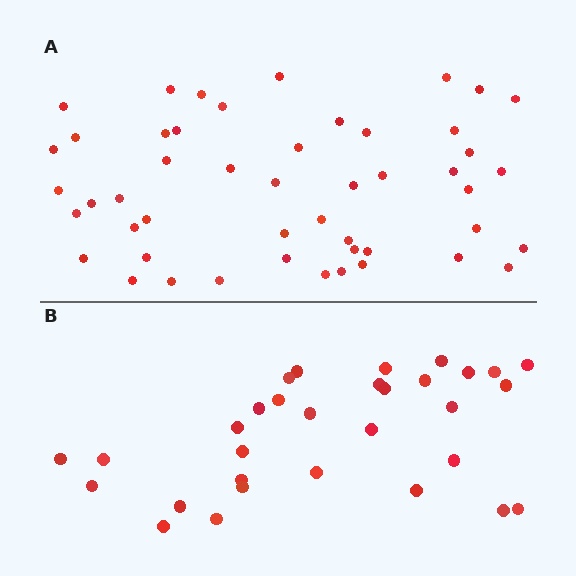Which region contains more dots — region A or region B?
Region A (the top region) has more dots.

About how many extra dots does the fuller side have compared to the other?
Region A has approximately 20 more dots than region B.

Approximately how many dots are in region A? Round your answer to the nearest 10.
About 50 dots. (The exact count is 49, which rounds to 50.)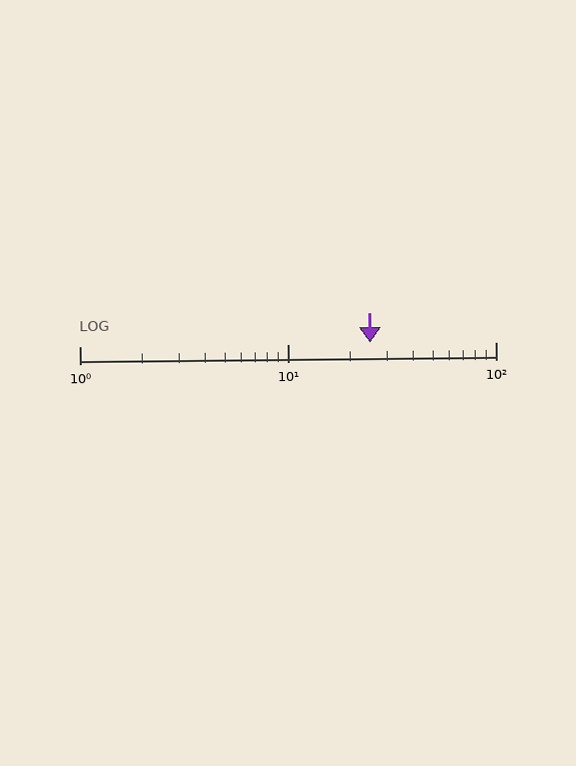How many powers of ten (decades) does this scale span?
The scale spans 2 decades, from 1 to 100.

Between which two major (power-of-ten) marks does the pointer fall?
The pointer is between 10 and 100.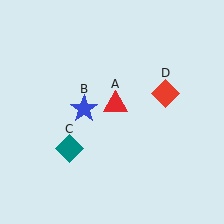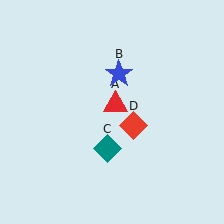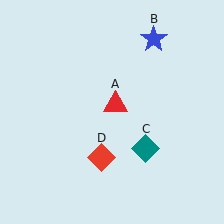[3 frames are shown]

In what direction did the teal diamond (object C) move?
The teal diamond (object C) moved right.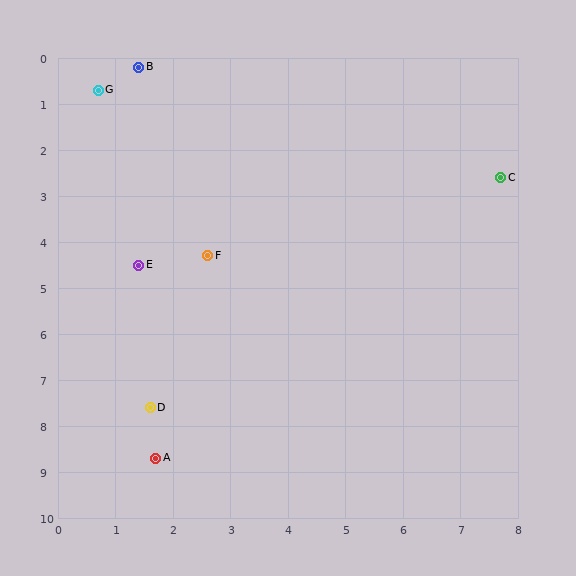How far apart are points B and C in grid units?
Points B and C are about 6.7 grid units apart.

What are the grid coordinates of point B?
Point B is at approximately (1.4, 0.2).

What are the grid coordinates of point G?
Point G is at approximately (0.7, 0.7).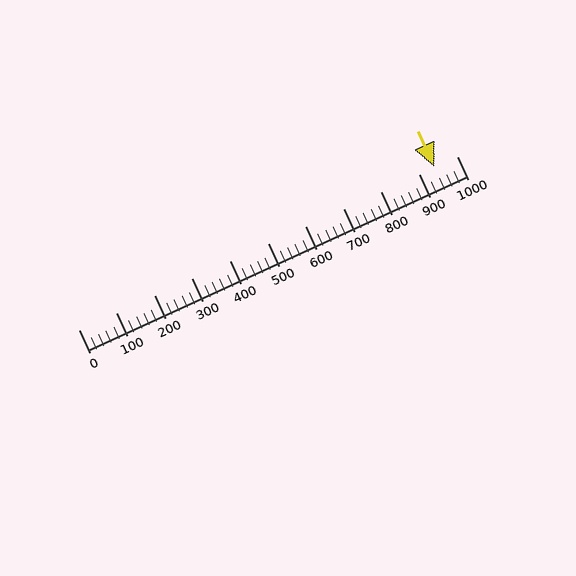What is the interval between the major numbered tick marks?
The major tick marks are spaced 100 units apart.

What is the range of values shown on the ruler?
The ruler shows values from 0 to 1000.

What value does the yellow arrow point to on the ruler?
The yellow arrow points to approximately 940.